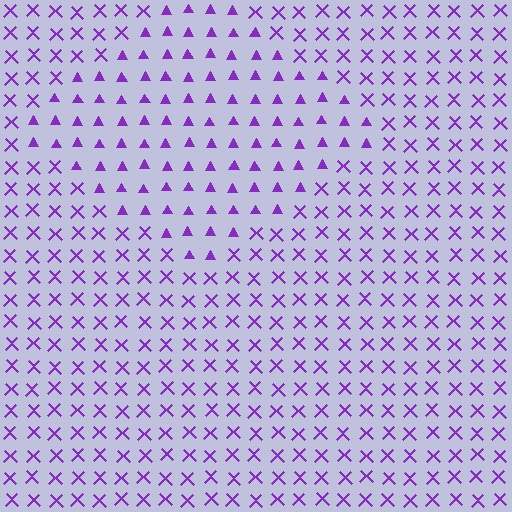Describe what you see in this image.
The image is filled with small purple elements arranged in a uniform grid. A diamond-shaped region contains triangles, while the surrounding area contains X marks. The boundary is defined purely by the change in element shape.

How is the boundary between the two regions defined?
The boundary is defined by a change in element shape: triangles inside vs. X marks outside. All elements share the same color and spacing.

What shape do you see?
I see a diamond.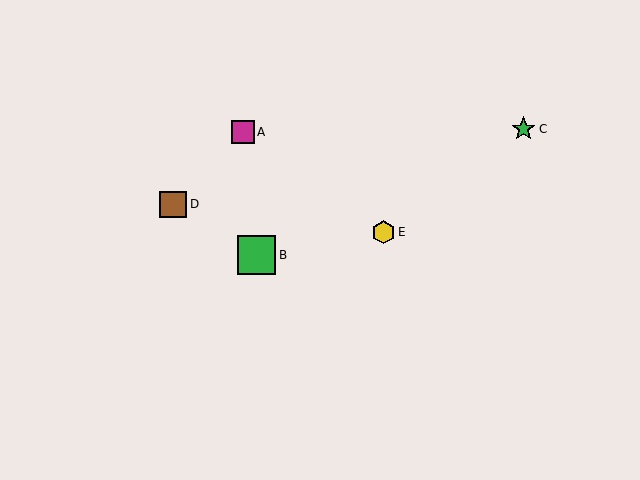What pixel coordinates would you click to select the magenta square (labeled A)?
Click at (243, 132) to select the magenta square A.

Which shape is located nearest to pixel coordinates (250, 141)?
The magenta square (labeled A) at (243, 132) is nearest to that location.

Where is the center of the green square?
The center of the green square is at (256, 255).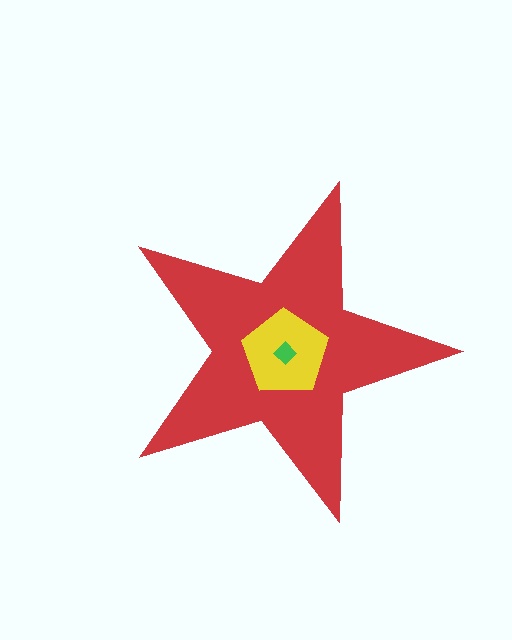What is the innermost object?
The green diamond.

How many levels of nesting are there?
3.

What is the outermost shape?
The red star.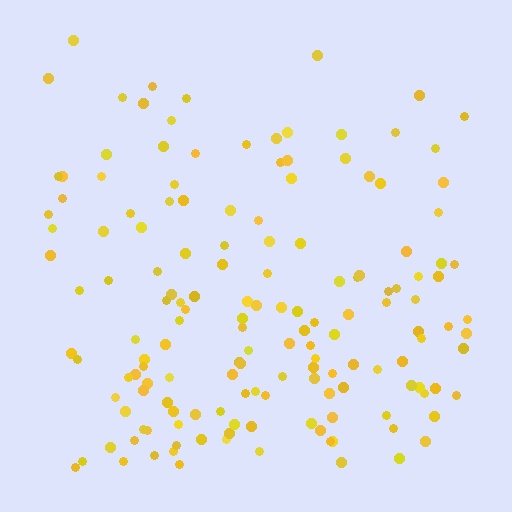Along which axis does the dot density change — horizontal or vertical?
Vertical.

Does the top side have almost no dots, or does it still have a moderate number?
Still a moderate number, just noticeably fewer than the bottom.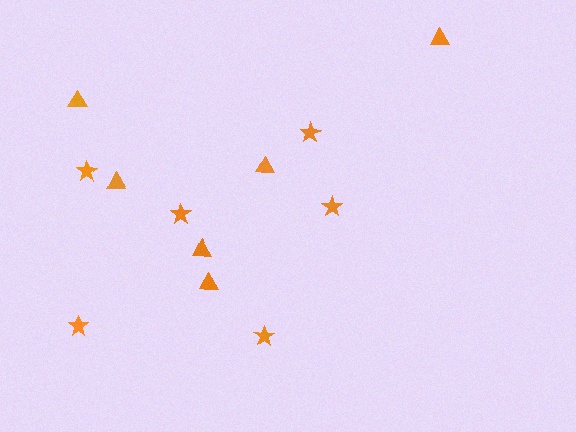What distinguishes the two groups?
There are 2 groups: one group of stars (6) and one group of triangles (6).